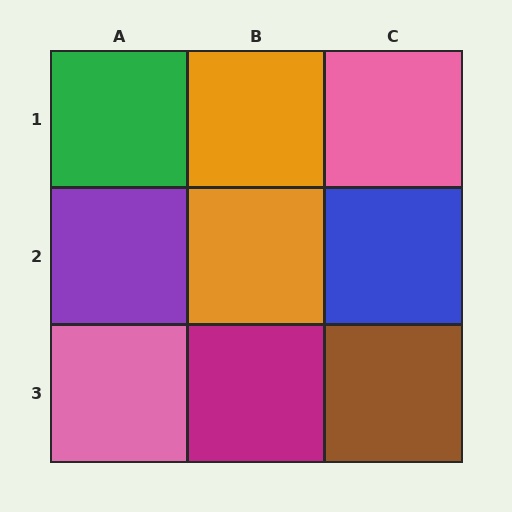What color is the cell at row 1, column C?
Pink.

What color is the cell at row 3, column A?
Pink.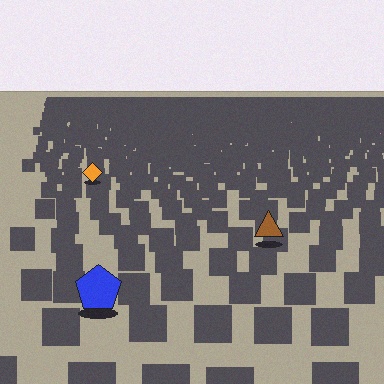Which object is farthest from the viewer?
The orange diamond is farthest from the viewer. It appears smaller and the ground texture around it is denser.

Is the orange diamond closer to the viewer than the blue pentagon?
No. The blue pentagon is closer — you can tell from the texture gradient: the ground texture is coarser near it.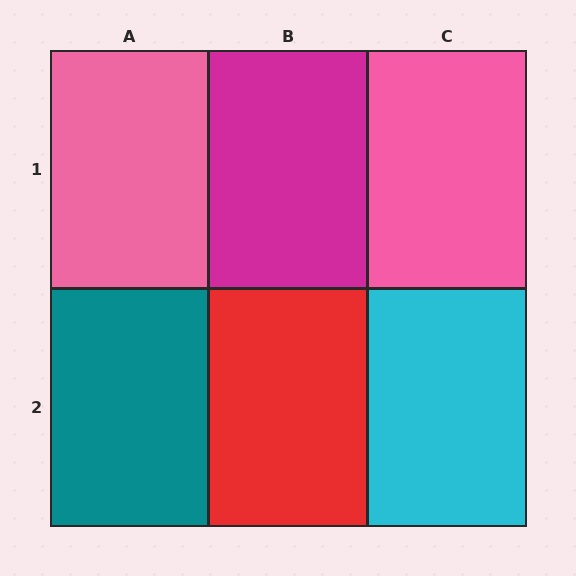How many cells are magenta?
1 cell is magenta.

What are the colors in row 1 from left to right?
Pink, magenta, pink.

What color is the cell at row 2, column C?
Cyan.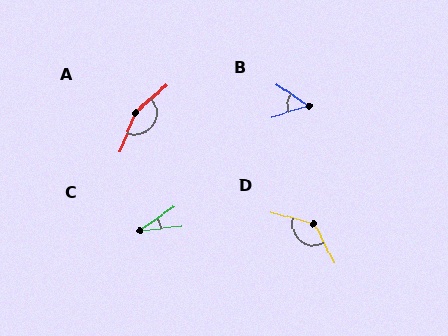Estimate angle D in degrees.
Approximately 132 degrees.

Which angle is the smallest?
C, at approximately 28 degrees.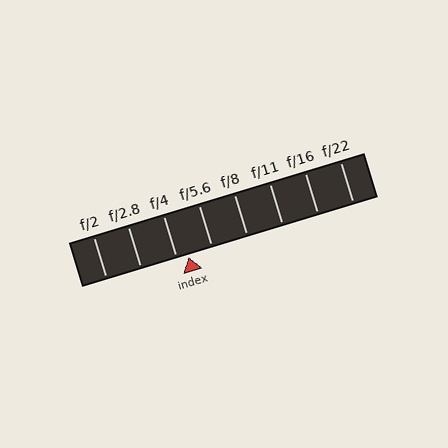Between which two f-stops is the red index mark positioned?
The index mark is between f/4 and f/5.6.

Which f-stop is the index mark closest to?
The index mark is closest to f/4.